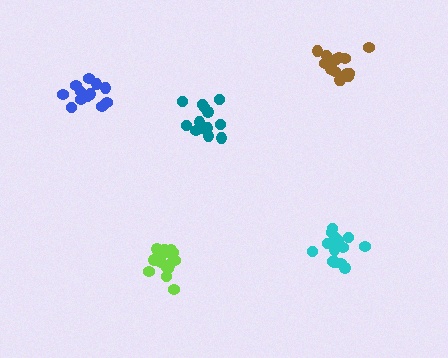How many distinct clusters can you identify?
There are 5 distinct clusters.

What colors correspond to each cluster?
The clusters are colored: lime, cyan, brown, teal, blue.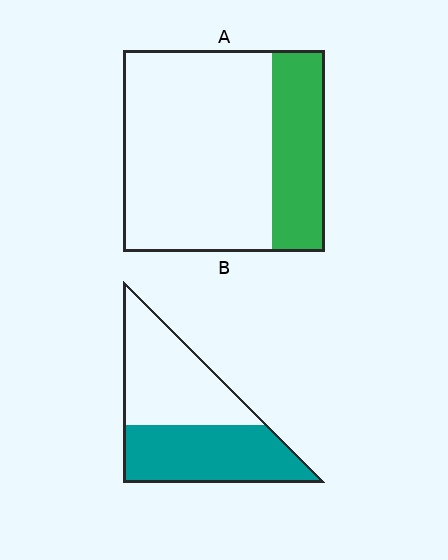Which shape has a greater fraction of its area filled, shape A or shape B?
Shape B.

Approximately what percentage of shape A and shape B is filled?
A is approximately 25% and B is approximately 50%.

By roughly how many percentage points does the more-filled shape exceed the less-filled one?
By roughly 25 percentage points (B over A).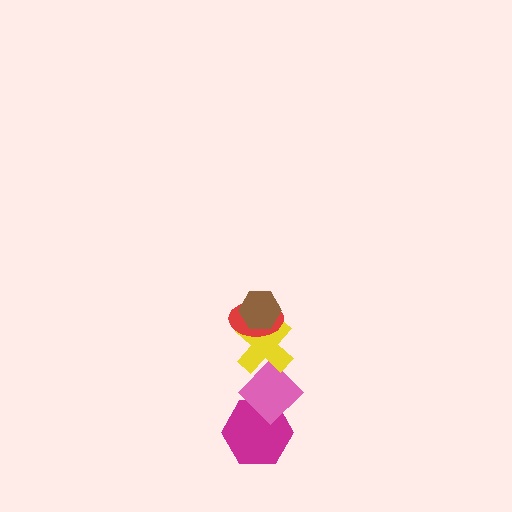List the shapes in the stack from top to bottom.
From top to bottom: the brown hexagon, the red ellipse, the yellow cross, the pink diamond, the magenta hexagon.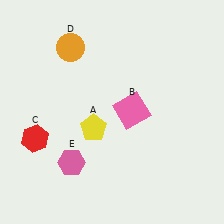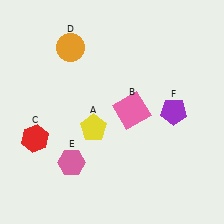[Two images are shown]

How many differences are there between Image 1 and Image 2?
There is 1 difference between the two images.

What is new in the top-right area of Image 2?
A purple pentagon (F) was added in the top-right area of Image 2.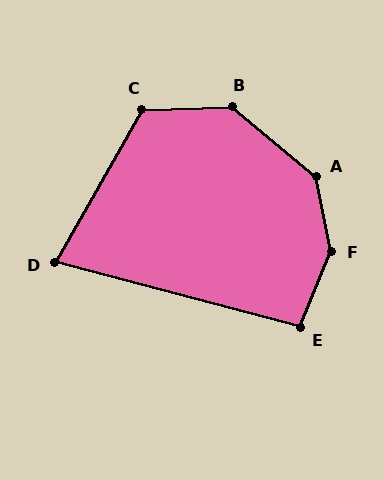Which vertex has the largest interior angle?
F, at approximately 147 degrees.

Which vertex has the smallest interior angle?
D, at approximately 75 degrees.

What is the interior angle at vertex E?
Approximately 97 degrees (obtuse).